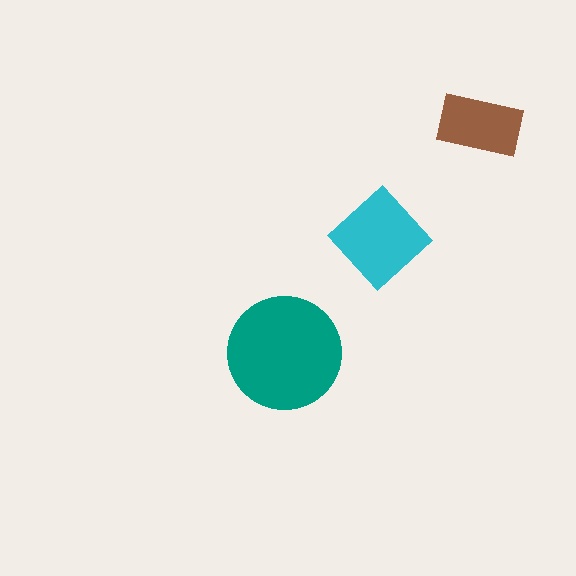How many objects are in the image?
There are 3 objects in the image.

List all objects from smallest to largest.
The brown rectangle, the cyan diamond, the teal circle.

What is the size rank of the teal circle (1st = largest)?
1st.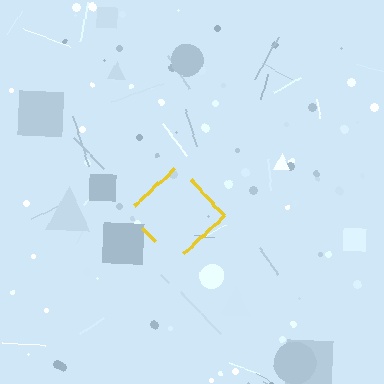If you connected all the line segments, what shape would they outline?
They would outline a diamond.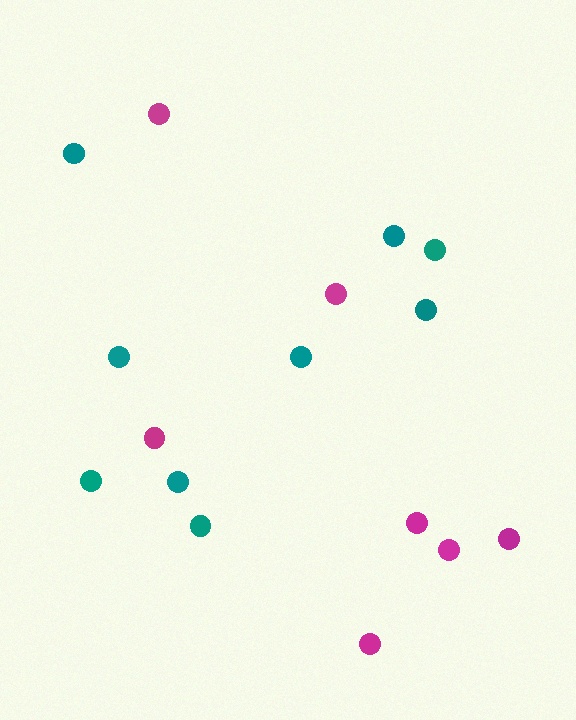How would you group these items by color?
There are 2 groups: one group of teal circles (9) and one group of magenta circles (7).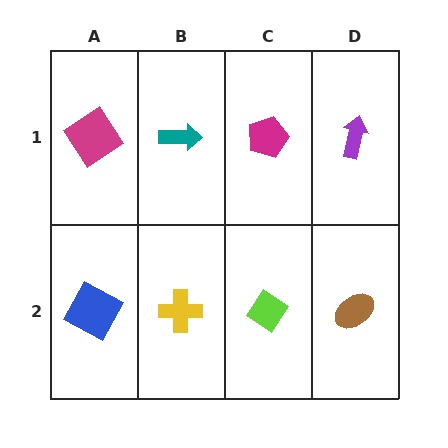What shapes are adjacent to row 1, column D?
A brown ellipse (row 2, column D), a magenta pentagon (row 1, column C).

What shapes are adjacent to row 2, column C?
A magenta pentagon (row 1, column C), a yellow cross (row 2, column B), a brown ellipse (row 2, column D).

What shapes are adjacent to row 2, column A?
A magenta diamond (row 1, column A), a yellow cross (row 2, column B).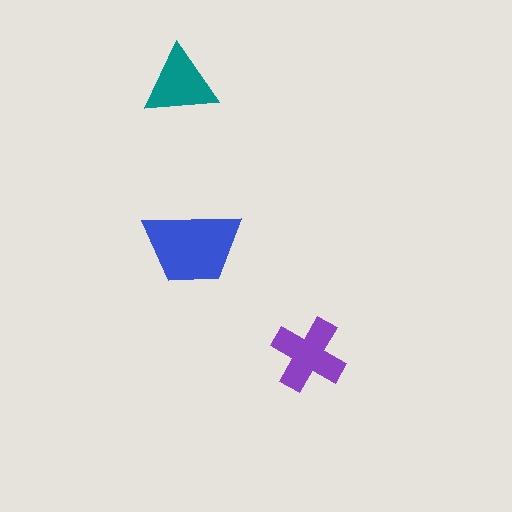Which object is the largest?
The blue trapezoid.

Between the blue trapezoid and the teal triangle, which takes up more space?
The blue trapezoid.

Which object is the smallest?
The teal triangle.